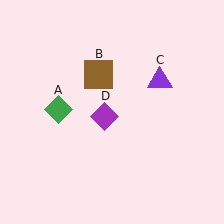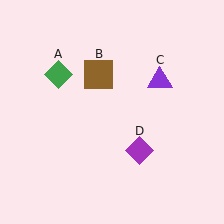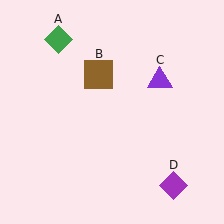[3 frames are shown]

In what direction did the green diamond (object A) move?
The green diamond (object A) moved up.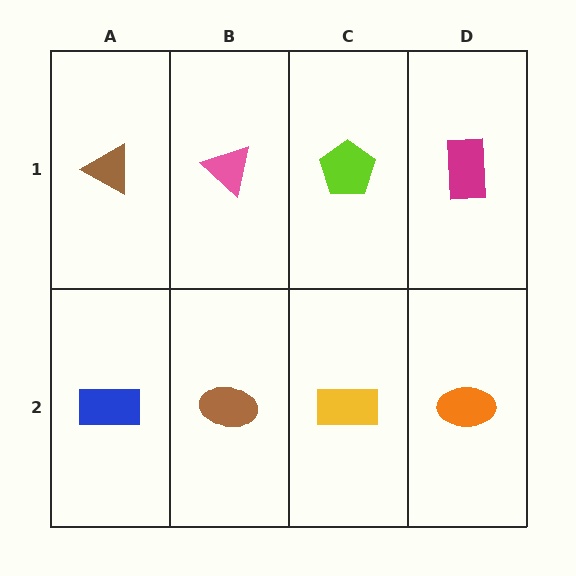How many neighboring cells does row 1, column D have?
2.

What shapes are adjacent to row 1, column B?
A brown ellipse (row 2, column B), a brown triangle (row 1, column A), a lime pentagon (row 1, column C).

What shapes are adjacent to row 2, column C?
A lime pentagon (row 1, column C), a brown ellipse (row 2, column B), an orange ellipse (row 2, column D).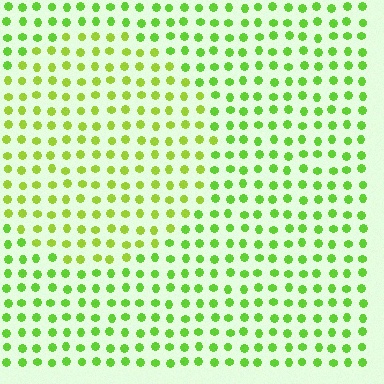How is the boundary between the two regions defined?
The boundary is defined purely by a slight shift in hue (about 22 degrees). Spacing, size, and orientation are identical on both sides.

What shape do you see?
I see a circle.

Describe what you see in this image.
The image is filled with small lime elements in a uniform arrangement. A circle-shaped region is visible where the elements are tinted to a slightly different hue, forming a subtle color boundary.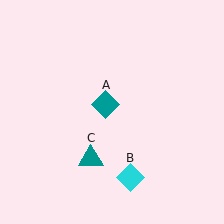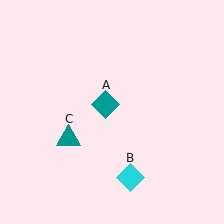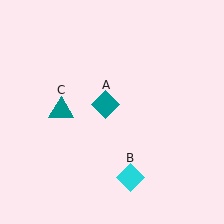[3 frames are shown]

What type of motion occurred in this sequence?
The teal triangle (object C) rotated clockwise around the center of the scene.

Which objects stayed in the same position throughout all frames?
Teal diamond (object A) and cyan diamond (object B) remained stationary.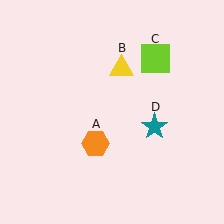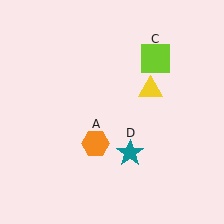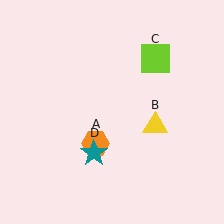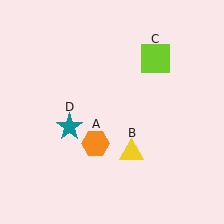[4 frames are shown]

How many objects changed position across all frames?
2 objects changed position: yellow triangle (object B), teal star (object D).